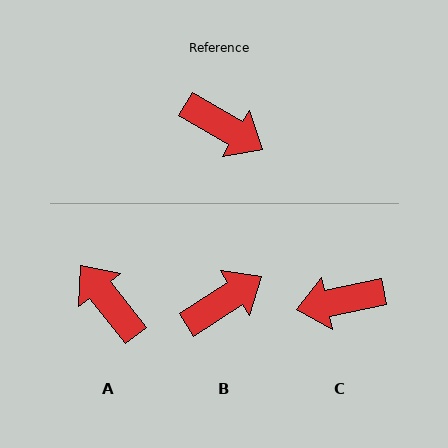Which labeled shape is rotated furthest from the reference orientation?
A, about 158 degrees away.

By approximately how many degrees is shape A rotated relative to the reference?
Approximately 158 degrees counter-clockwise.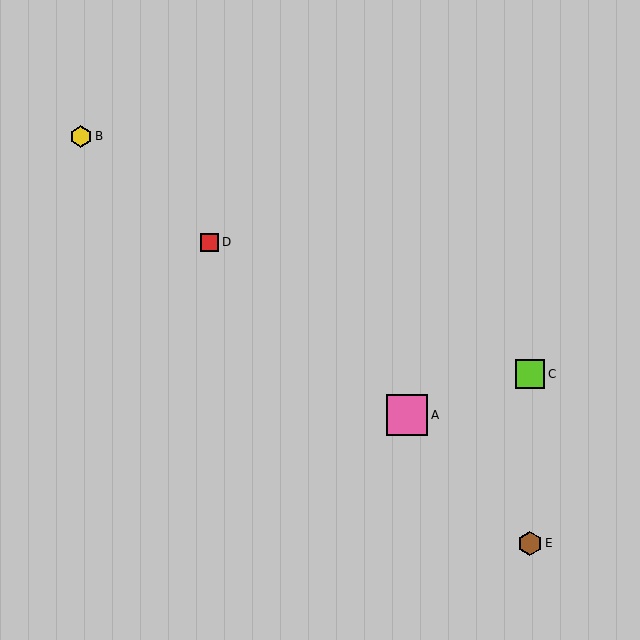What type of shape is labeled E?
Shape E is a brown hexagon.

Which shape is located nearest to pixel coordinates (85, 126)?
The yellow hexagon (labeled B) at (81, 136) is nearest to that location.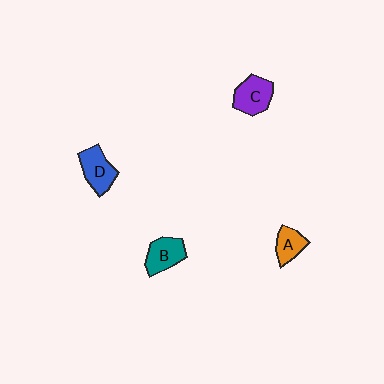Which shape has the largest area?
Shape C (purple).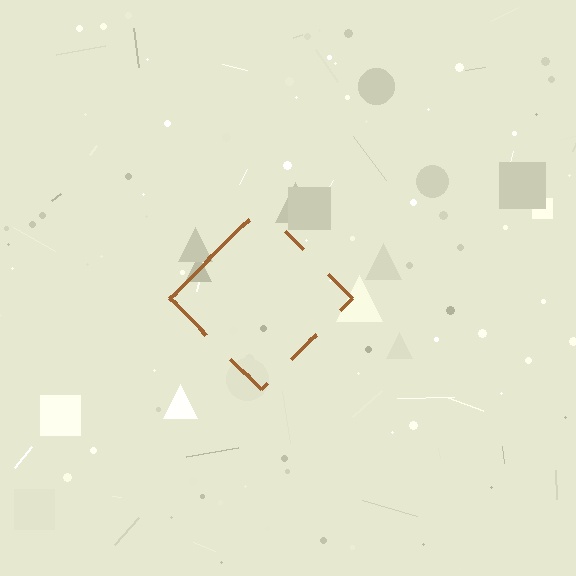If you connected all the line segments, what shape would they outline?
They would outline a diamond.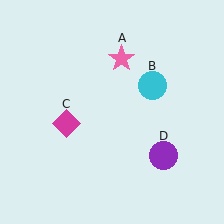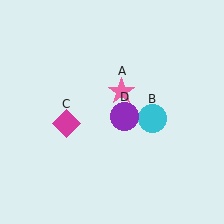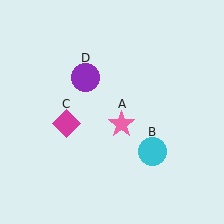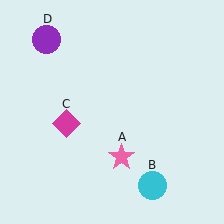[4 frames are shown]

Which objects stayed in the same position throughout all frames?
Magenta diamond (object C) remained stationary.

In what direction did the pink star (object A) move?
The pink star (object A) moved down.